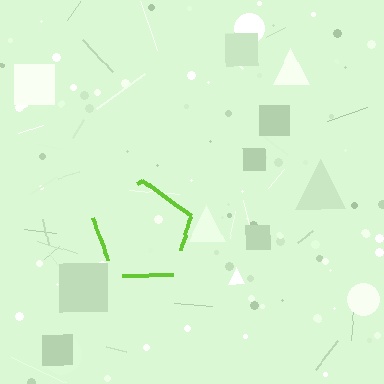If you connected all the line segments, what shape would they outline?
They would outline a pentagon.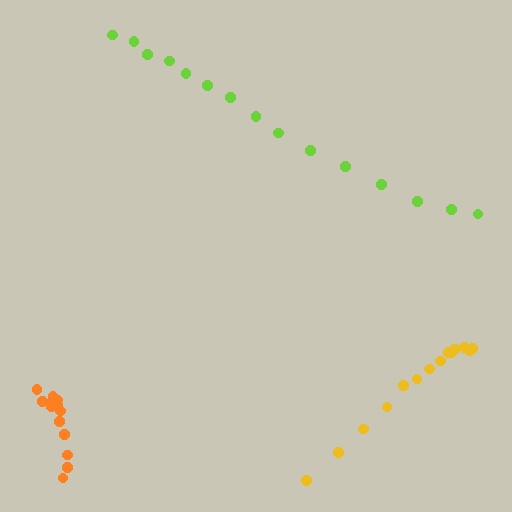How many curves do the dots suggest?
There are 3 distinct paths.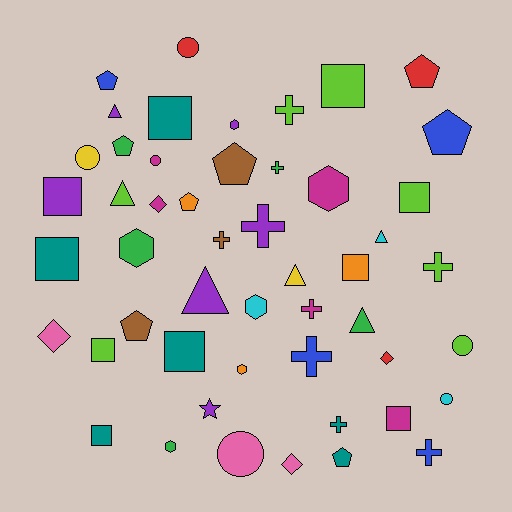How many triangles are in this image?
There are 6 triangles.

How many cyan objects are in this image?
There are 3 cyan objects.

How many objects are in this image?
There are 50 objects.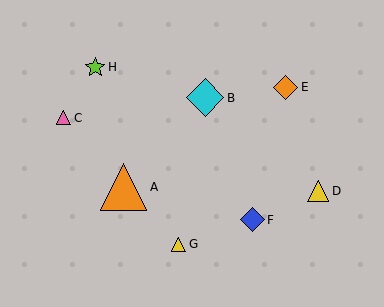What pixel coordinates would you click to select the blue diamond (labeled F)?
Click at (252, 220) to select the blue diamond F.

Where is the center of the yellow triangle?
The center of the yellow triangle is at (318, 191).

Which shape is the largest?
The orange triangle (labeled A) is the largest.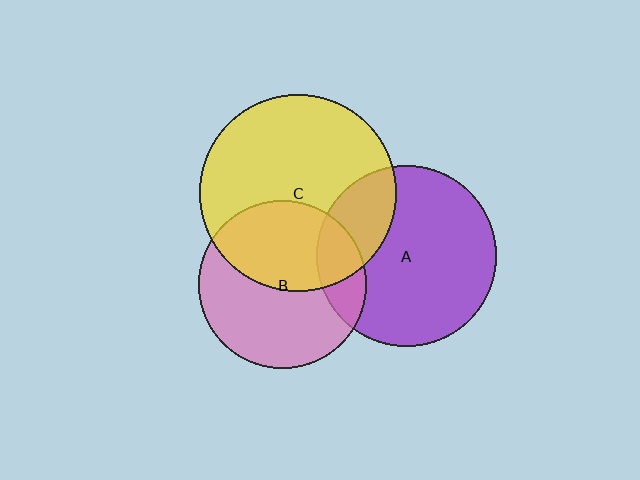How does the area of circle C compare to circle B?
Approximately 1.4 times.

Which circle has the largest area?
Circle C (yellow).